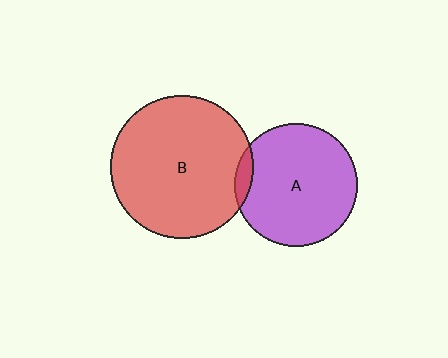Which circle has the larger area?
Circle B (red).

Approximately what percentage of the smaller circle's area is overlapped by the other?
Approximately 5%.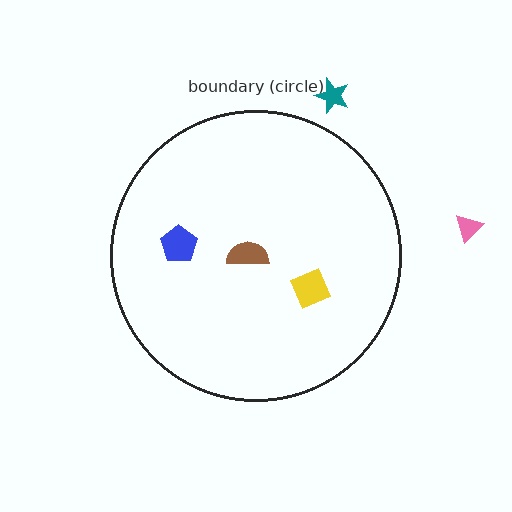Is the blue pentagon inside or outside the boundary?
Inside.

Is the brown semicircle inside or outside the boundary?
Inside.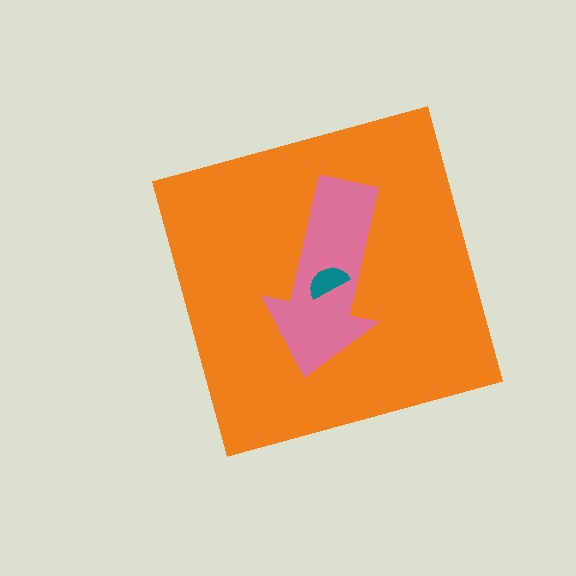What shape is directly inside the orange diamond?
The pink arrow.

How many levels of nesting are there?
3.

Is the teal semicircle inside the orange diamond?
Yes.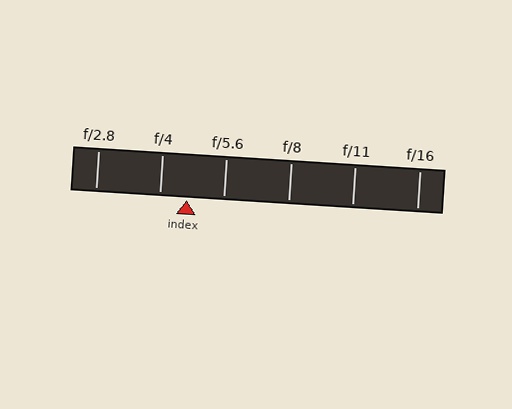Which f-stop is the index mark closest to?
The index mark is closest to f/4.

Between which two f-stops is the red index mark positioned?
The index mark is between f/4 and f/5.6.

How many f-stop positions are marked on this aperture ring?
There are 6 f-stop positions marked.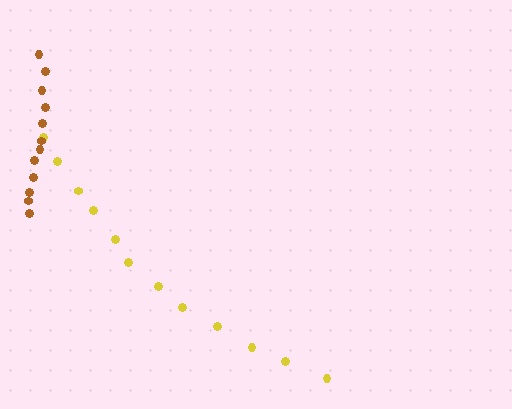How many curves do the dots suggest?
There are 2 distinct paths.